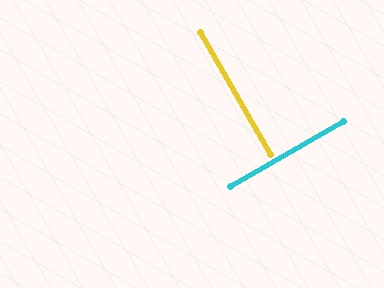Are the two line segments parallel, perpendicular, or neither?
Perpendicular — they meet at approximately 90°.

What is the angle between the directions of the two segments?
Approximately 90 degrees.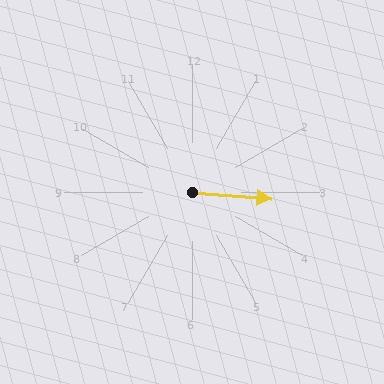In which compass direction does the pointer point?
East.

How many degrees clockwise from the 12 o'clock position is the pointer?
Approximately 95 degrees.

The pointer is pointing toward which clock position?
Roughly 3 o'clock.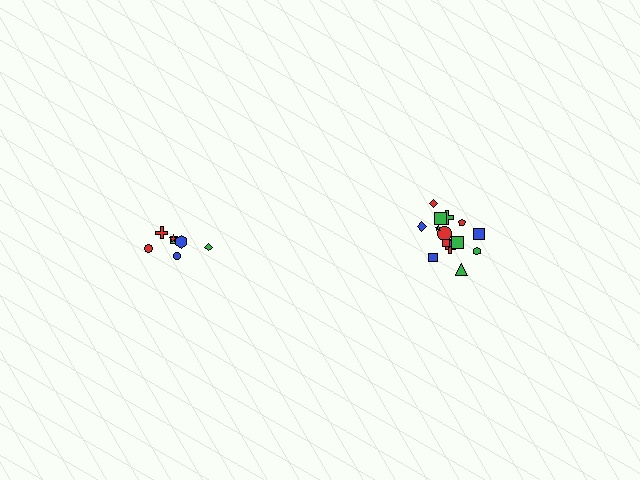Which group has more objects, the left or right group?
The right group.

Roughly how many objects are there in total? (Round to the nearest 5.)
Roughly 20 objects in total.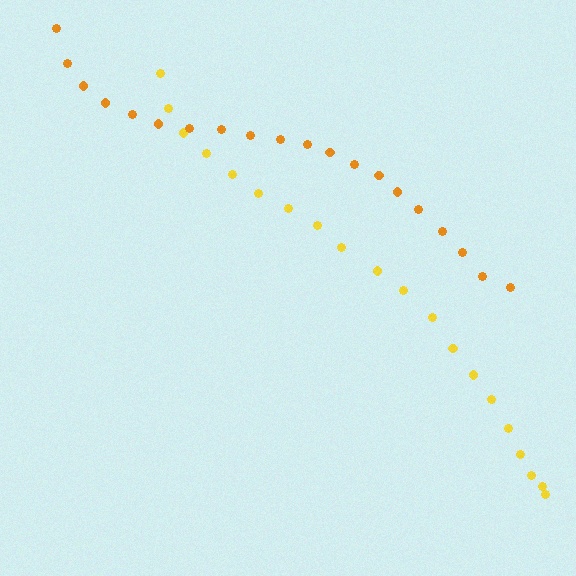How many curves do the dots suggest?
There are 2 distinct paths.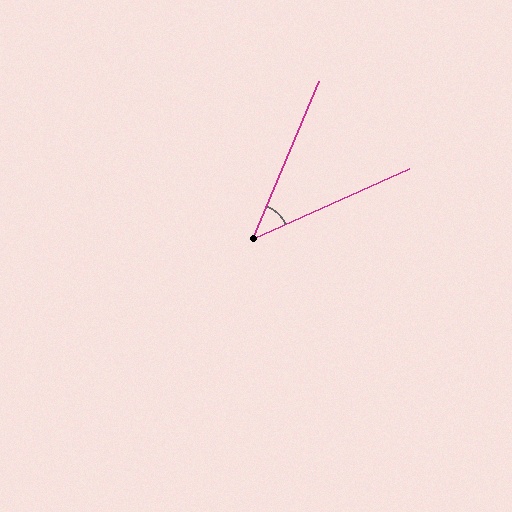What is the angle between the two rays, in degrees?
Approximately 43 degrees.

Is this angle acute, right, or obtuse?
It is acute.